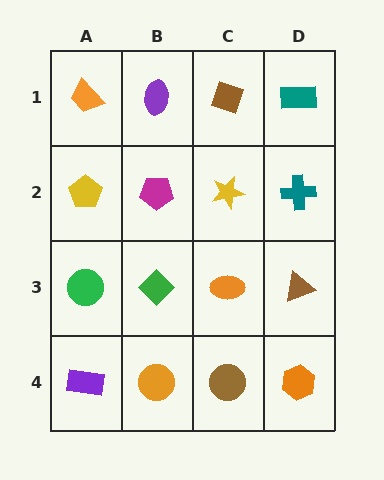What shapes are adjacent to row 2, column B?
A purple ellipse (row 1, column B), a green diamond (row 3, column B), a yellow pentagon (row 2, column A), a yellow star (row 2, column C).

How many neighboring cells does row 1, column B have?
3.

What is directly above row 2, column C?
A brown diamond.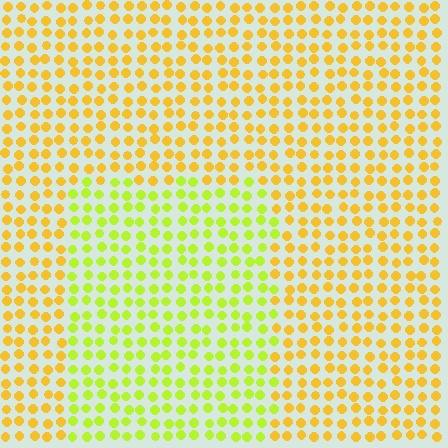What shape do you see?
I see a rectangle.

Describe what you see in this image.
The image is filled with small yellow elements in a uniform arrangement. A rectangle-shaped region is visible where the elements are tinted to a slightly different hue, forming a subtle color boundary.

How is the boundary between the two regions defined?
The boundary is defined purely by a slight shift in hue (about 35 degrees). Spacing, size, and orientation are identical on both sides.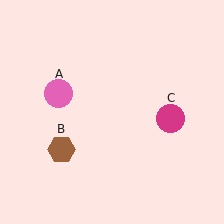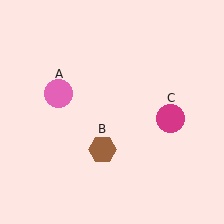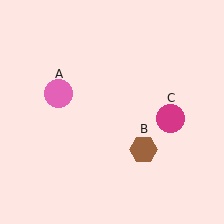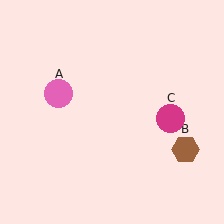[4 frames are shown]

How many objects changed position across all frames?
1 object changed position: brown hexagon (object B).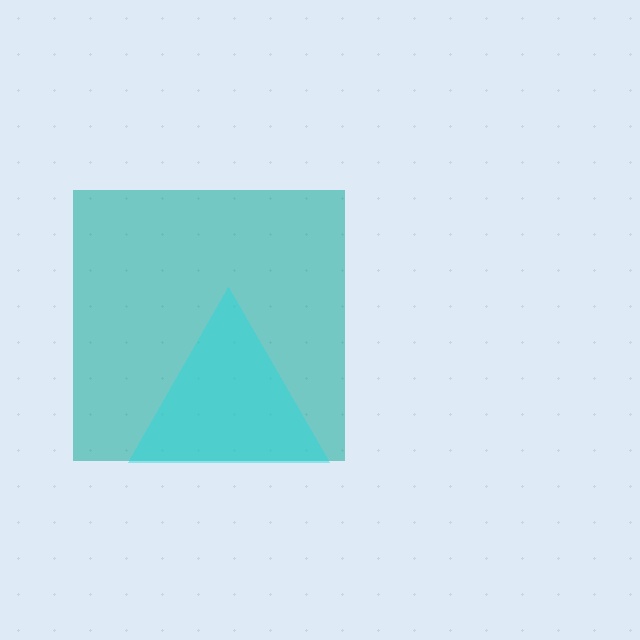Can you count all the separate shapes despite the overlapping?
Yes, there are 2 separate shapes.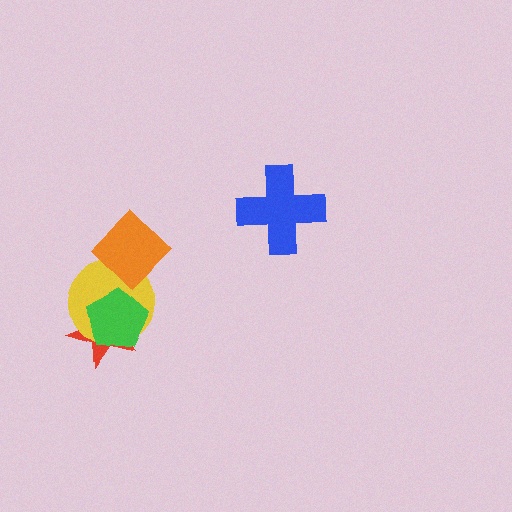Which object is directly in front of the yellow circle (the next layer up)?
The green pentagon is directly in front of the yellow circle.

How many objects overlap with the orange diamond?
1 object overlaps with the orange diamond.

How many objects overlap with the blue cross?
0 objects overlap with the blue cross.